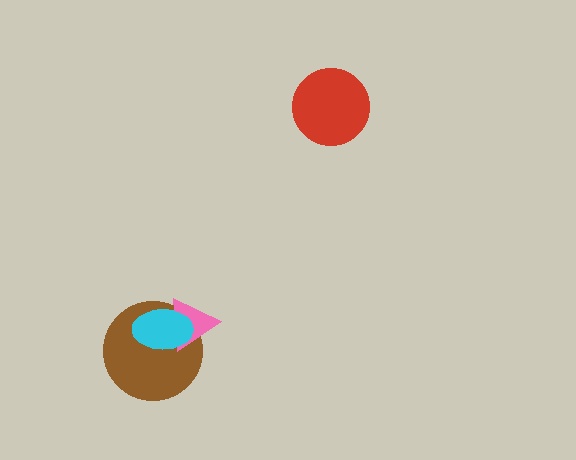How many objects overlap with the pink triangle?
2 objects overlap with the pink triangle.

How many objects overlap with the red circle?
0 objects overlap with the red circle.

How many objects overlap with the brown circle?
2 objects overlap with the brown circle.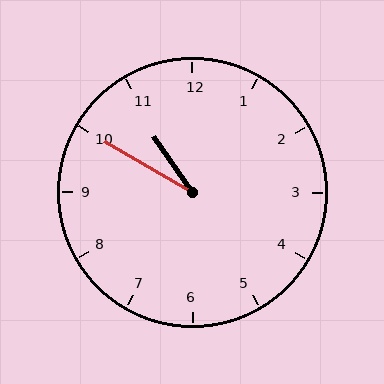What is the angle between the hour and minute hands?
Approximately 25 degrees.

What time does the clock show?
10:50.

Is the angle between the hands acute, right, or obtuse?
It is acute.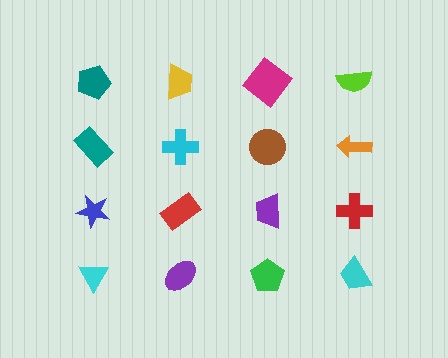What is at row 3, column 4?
A red cross.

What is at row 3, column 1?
A blue star.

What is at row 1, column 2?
A yellow trapezoid.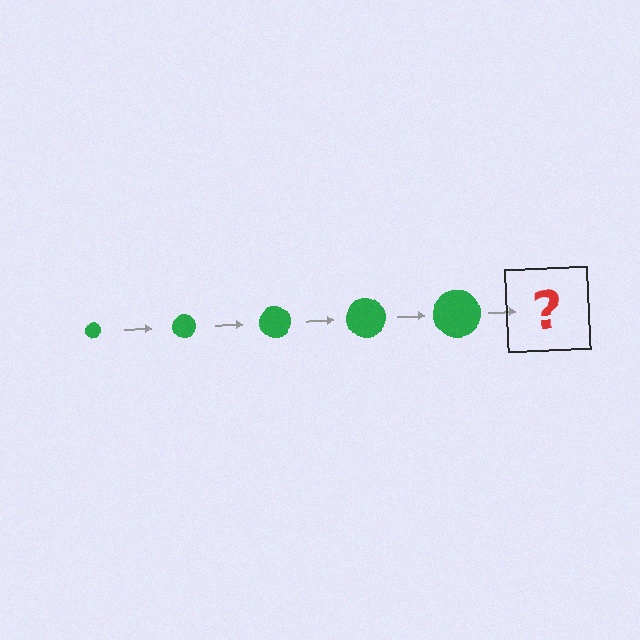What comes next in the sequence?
The next element should be a green circle, larger than the previous one.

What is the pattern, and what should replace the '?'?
The pattern is that the circle gets progressively larger each step. The '?' should be a green circle, larger than the previous one.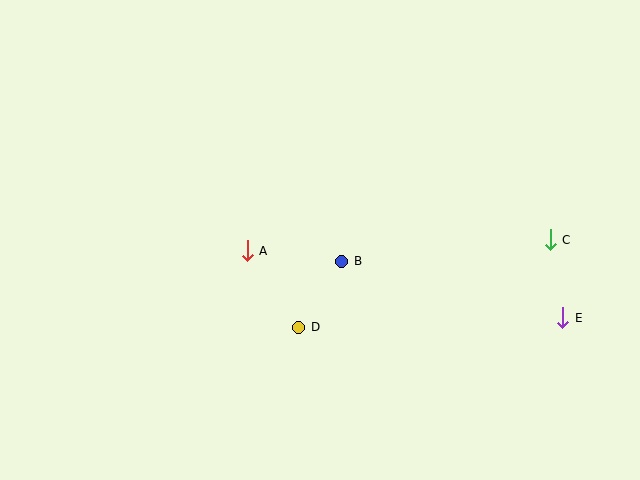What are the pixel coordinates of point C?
Point C is at (550, 240).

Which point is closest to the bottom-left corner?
Point D is closest to the bottom-left corner.